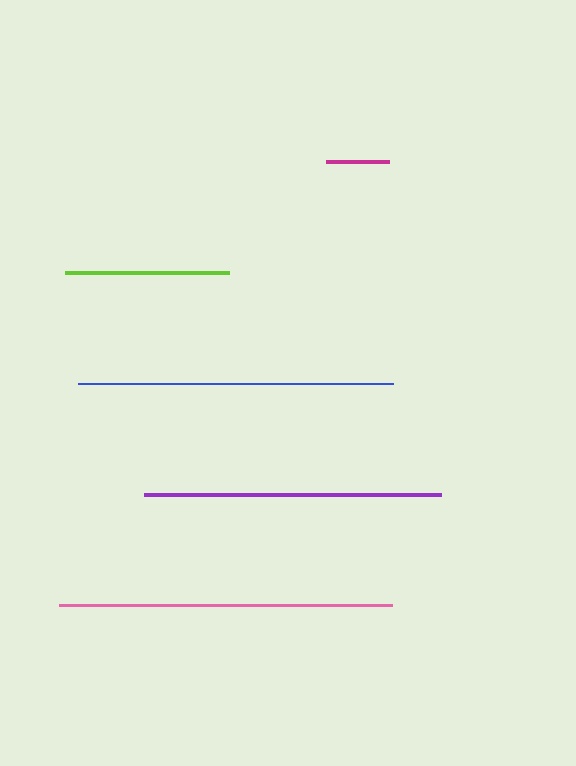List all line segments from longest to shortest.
From longest to shortest: pink, blue, purple, lime, magenta.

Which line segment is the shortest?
The magenta line is the shortest at approximately 63 pixels.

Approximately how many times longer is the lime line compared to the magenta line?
The lime line is approximately 2.6 times the length of the magenta line.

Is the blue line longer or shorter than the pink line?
The pink line is longer than the blue line.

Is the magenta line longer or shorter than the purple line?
The purple line is longer than the magenta line.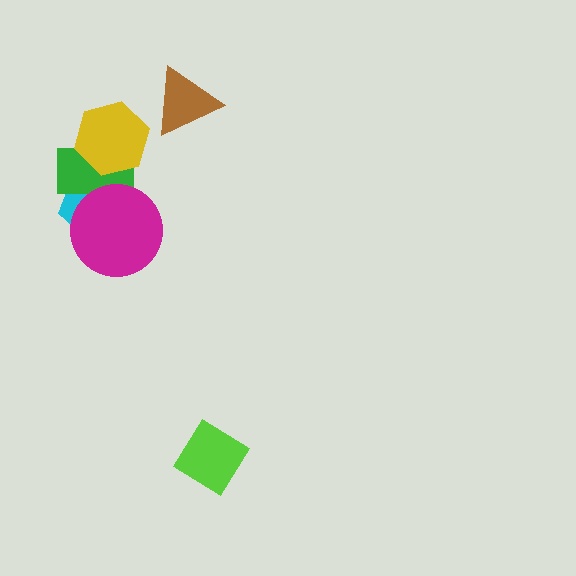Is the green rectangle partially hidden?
Yes, it is partially covered by another shape.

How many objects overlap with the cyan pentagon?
2 objects overlap with the cyan pentagon.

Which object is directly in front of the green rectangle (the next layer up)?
The yellow hexagon is directly in front of the green rectangle.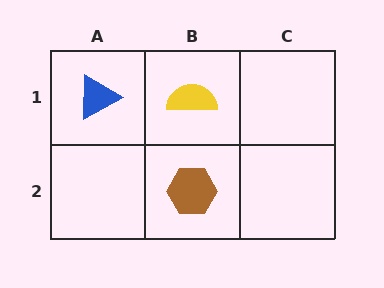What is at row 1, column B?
A yellow semicircle.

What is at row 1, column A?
A blue triangle.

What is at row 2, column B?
A brown hexagon.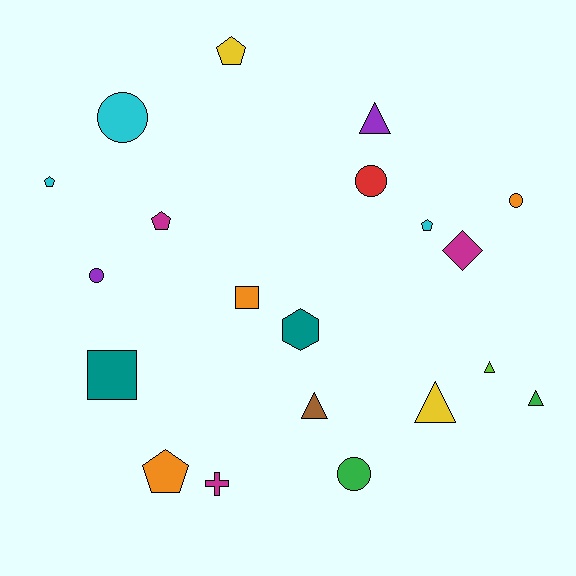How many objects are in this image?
There are 20 objects.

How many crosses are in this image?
There is 1 cross.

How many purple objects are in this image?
There are 2 purple objects.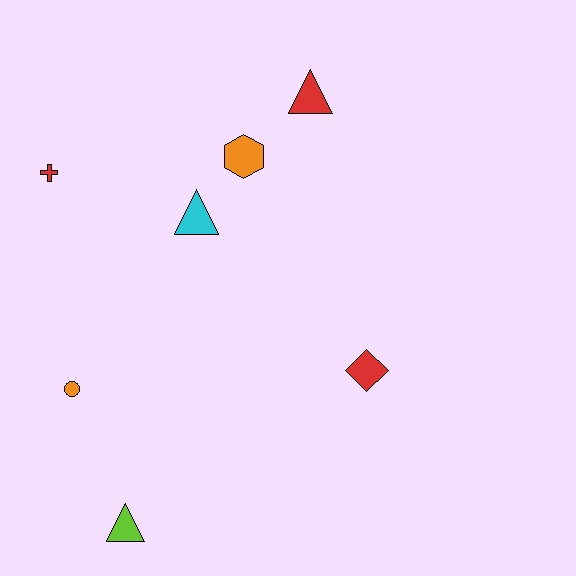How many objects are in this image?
There are 7 objects.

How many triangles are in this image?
There are 3 triangles.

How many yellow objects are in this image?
There are no yellow objects.